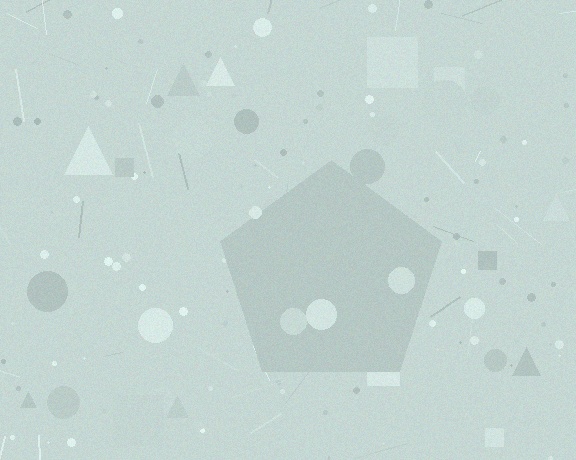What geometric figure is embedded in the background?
A pentagon is embedded in the background.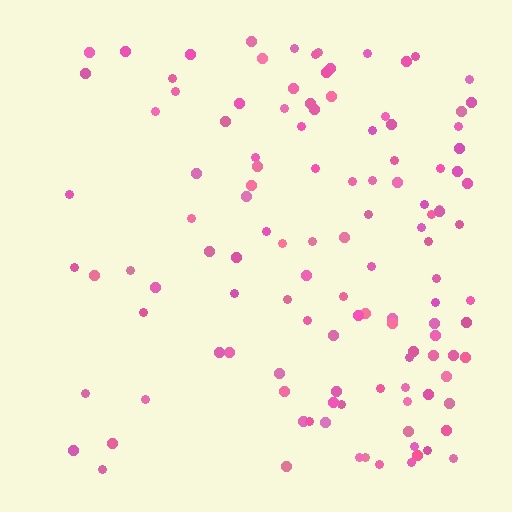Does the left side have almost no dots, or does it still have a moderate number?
Still a moderate number, just noticeably fewer than the right.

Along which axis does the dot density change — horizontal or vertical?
Horizontal.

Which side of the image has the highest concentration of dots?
The right.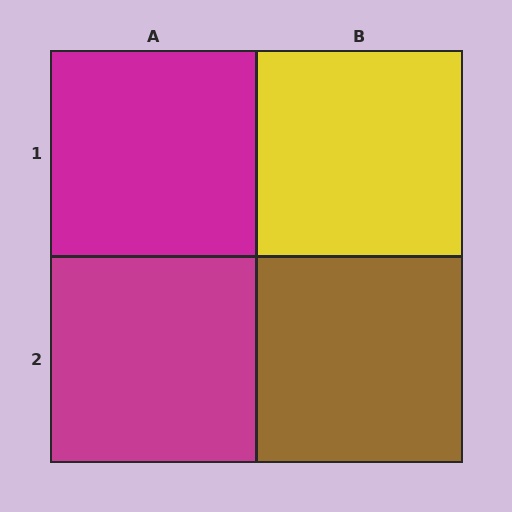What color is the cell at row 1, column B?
Yellow.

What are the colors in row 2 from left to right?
Magenta, brown.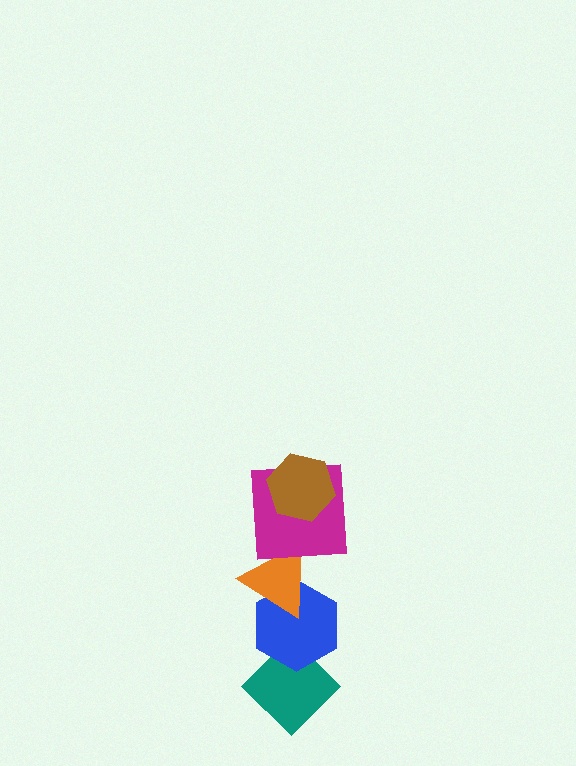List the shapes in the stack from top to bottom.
From top to bottom: the brown hexagon, the magenta square, the orange triangle, the blue hexagon, the teal diamond.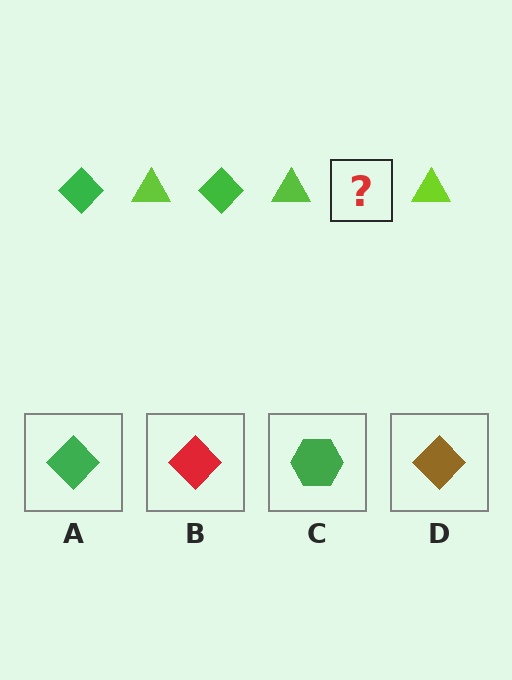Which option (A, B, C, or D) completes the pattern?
A.